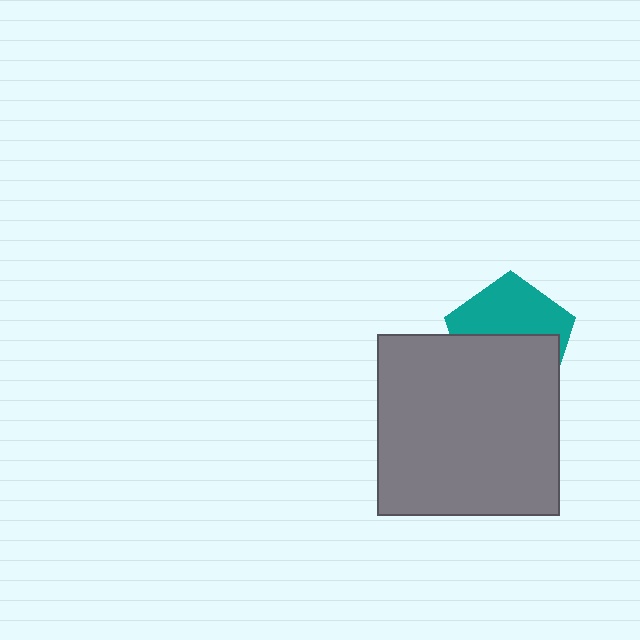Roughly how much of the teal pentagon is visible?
About half of it is visible (roughly 47%).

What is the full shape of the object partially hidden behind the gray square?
The partially hidden object is a teal pentagon.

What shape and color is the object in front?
The object in front is a gray square.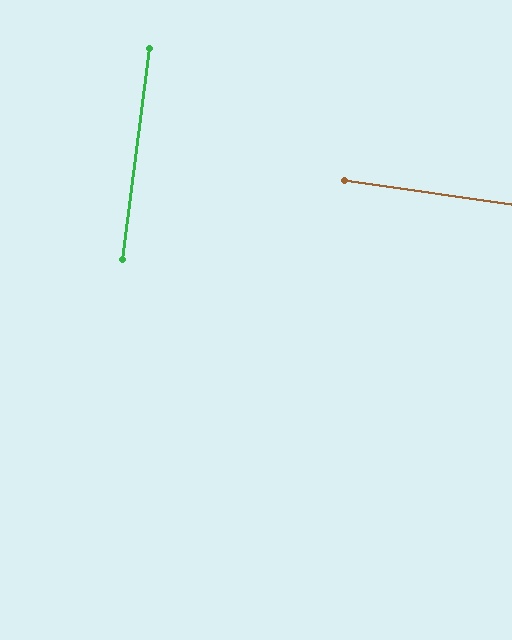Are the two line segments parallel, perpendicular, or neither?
Perpendicular — they meet at approximately 89°.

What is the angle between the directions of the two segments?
Approximately 89 degrees.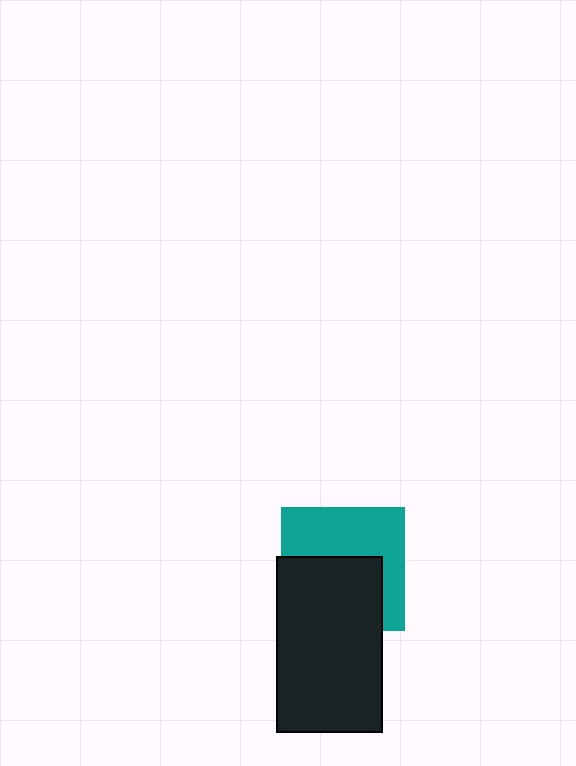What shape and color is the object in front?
The object in front is a black rectangle.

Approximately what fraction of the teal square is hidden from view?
Roughly 50% of the teal square is hidden behind the black rectangle.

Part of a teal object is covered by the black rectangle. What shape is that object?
It is a square.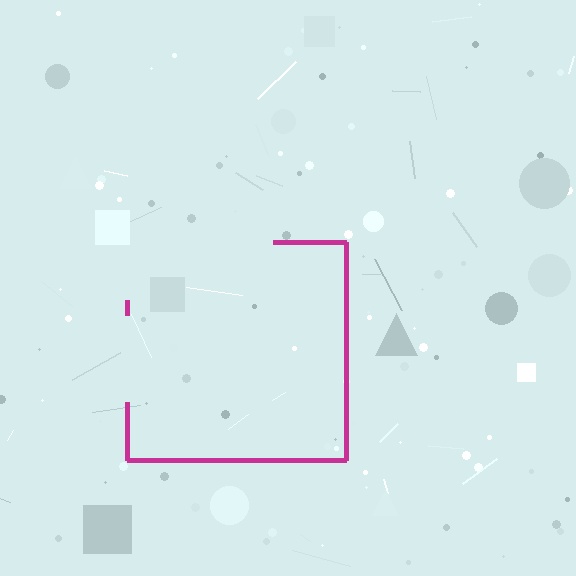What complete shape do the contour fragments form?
The contour fragments form a square.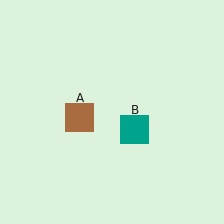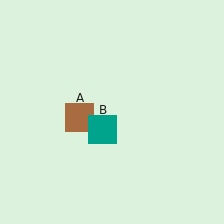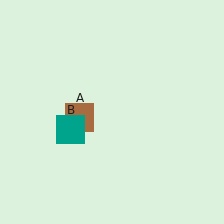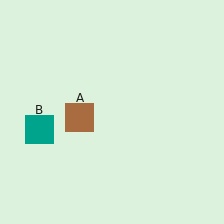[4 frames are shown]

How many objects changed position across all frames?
1 object changed position: teal square (object B).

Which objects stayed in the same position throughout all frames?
Brown square (object A) remained stationary.